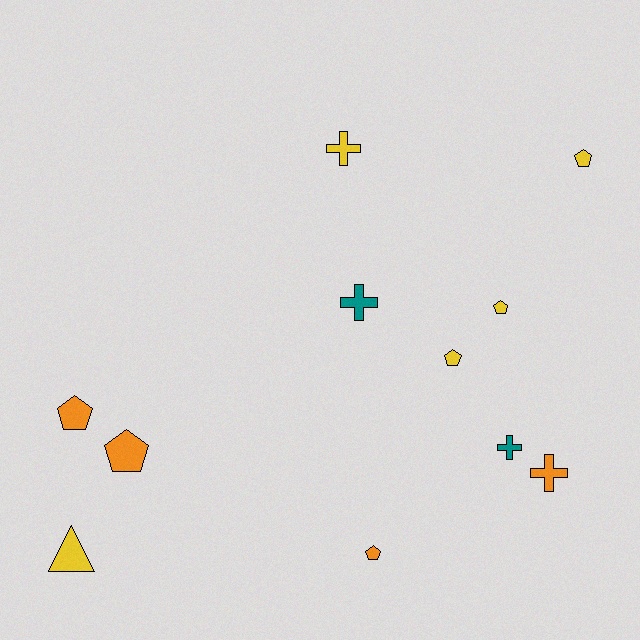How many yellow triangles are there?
There is 1 yellow triangle.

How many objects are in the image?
There are 11 objects.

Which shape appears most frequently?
Pentagon, with 6 objects.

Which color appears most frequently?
Yellow, with 5 objects.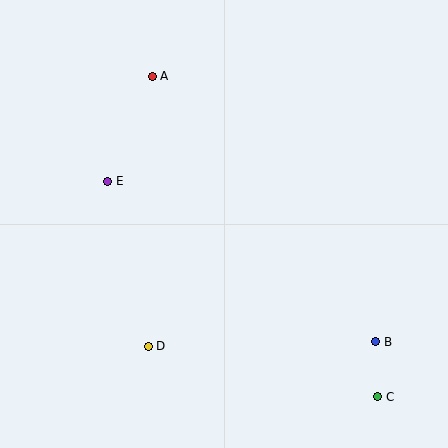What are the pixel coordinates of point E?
Point E is at (108, 181).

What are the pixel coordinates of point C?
Point C is at (378, 397).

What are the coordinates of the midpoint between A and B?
The midpoint between A and B is at (264, 209).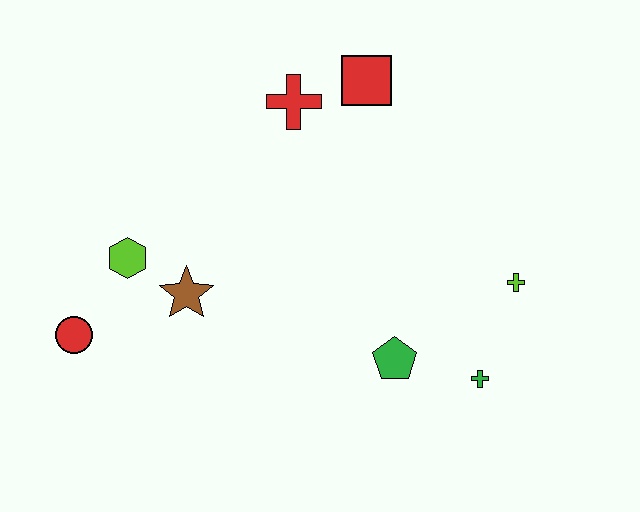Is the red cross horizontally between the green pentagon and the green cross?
No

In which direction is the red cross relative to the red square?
The red cross is to the left of the red square.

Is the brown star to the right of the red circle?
Yes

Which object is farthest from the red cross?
The green cross is farthest from the red cross.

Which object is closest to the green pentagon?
The green cross is closest to the green pentagon.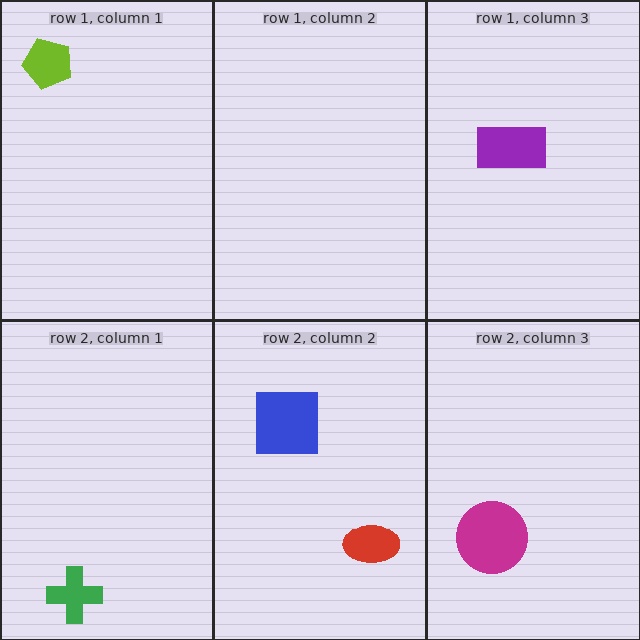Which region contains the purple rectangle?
The row 1, column 3 region.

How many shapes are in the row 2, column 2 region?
2.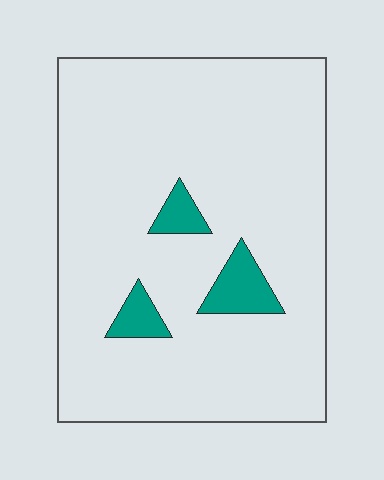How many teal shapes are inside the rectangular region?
3.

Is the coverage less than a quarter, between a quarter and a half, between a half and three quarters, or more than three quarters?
Less than a quarter.